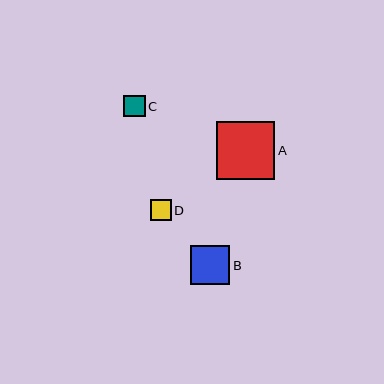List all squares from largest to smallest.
From largest to smallest: A, B, C, D.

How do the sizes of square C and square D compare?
Square C and square D are approximately the same size.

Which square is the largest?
Square A is the largest with a size of approximately 58 pixels.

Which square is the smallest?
Square D is the smallest with a size of approximately 21 pixels.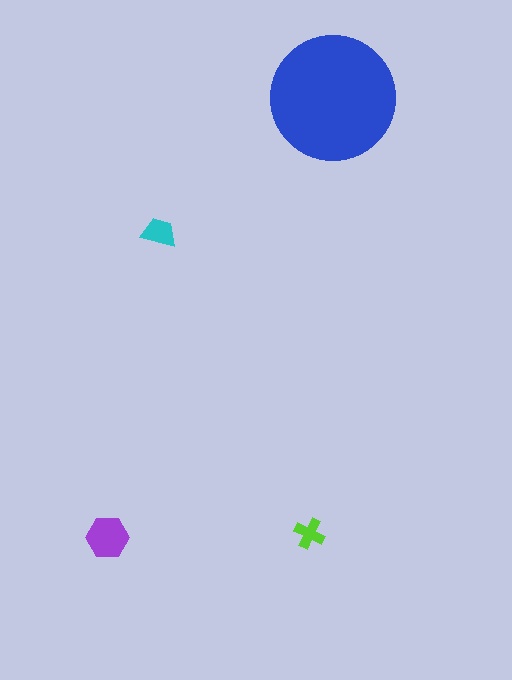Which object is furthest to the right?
The blue circle is rightmost.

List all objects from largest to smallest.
The blue circle, the purple hexagon, the cyan trapezoid, the lime cross.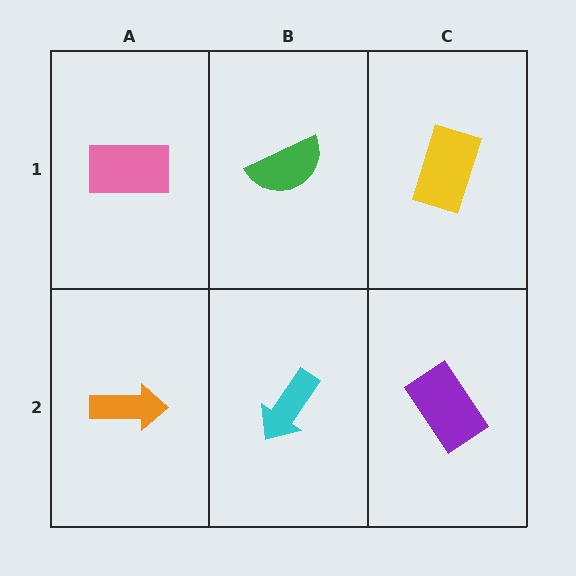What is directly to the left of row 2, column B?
An orange arrow.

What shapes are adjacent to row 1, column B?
A cyan arrow (row 2, column B), a pink rectangle (row 1, column A), a yellow rectangle (row 1, column C).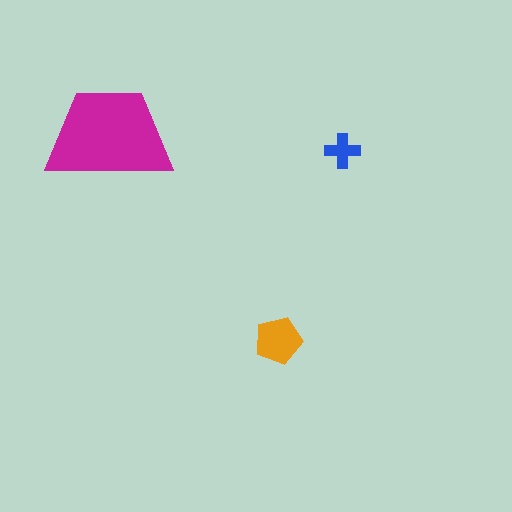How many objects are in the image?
There are 3 objects in the image.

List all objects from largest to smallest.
The magenta trapezoid, the orange pentagon, the blue cross.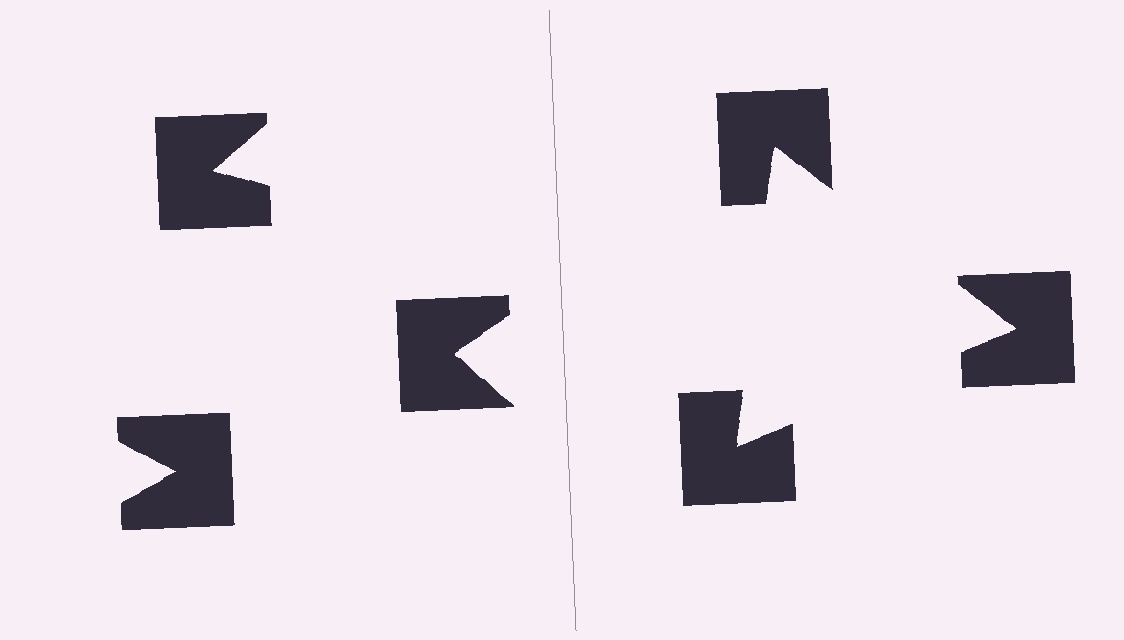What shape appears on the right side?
An illusory triangle.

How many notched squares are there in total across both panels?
6 — 3 on each side.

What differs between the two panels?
The notched squares are positioned identically on both sides; only the wedge orientations differ. On the right they align to a triangle; on the left they are misaligned.